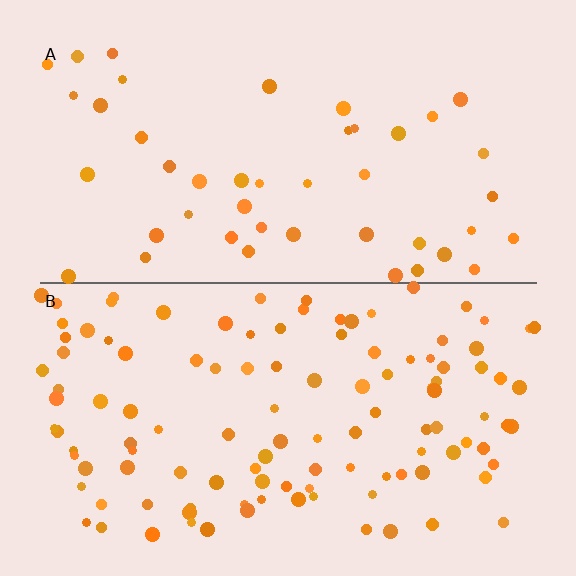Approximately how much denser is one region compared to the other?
Approximately 2.6× — region B over region A.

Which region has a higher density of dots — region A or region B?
B (the bottom).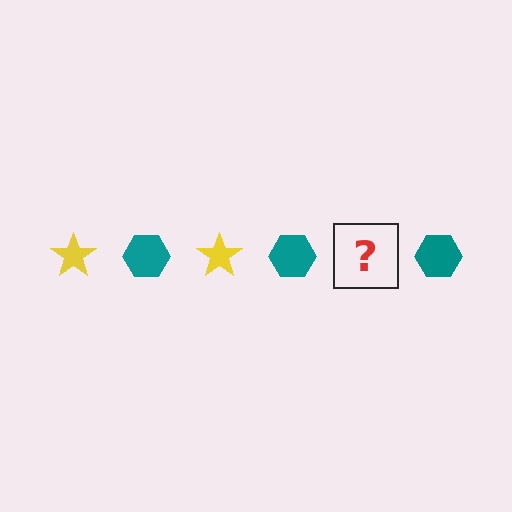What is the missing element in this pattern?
The missing element is a yellow star.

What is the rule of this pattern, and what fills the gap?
The rule is that the pattern alternates between yellow star and teal hexagon. The gap should be filled with a yellow star.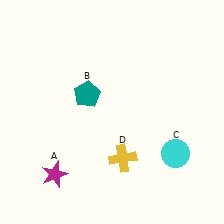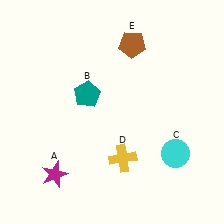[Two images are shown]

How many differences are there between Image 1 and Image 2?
There is 1 difference between the two images.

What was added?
A brown pentagon (E) was added in Image 2.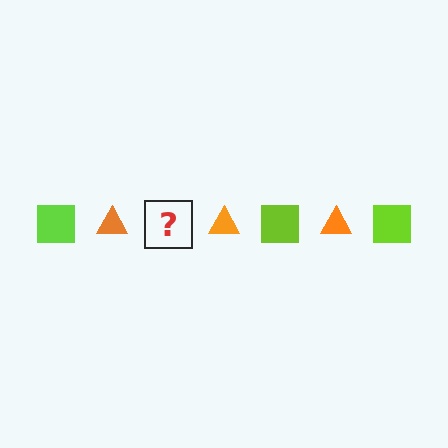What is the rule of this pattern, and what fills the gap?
The rule is that the pattern alternates between lime square and orange triangle. The gap should be filled with a lime square.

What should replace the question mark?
The question mark should be replaced with a lime square.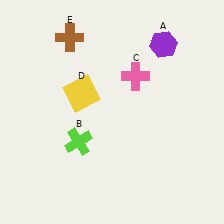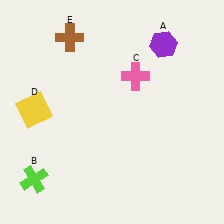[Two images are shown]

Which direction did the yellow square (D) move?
The yellow square (D) moved left.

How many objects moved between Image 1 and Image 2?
2 objects moved between the two images.